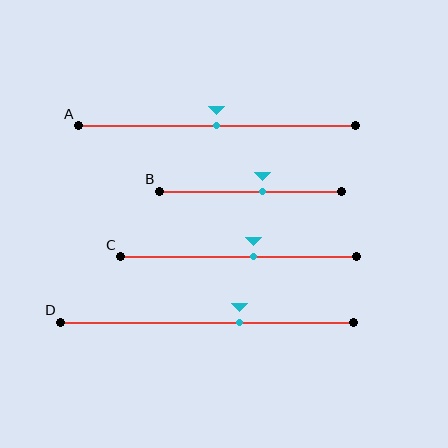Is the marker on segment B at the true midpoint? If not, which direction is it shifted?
No, the marker on segment B is shifted to the right by about 7% of the segment length.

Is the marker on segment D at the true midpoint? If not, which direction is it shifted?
No, the marker on segment D is shifted to the right by about 11% of the segment length.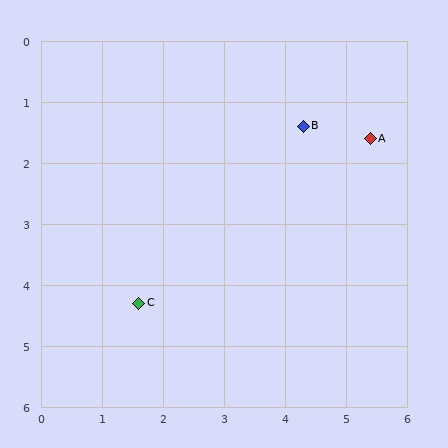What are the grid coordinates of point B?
Point B is at approximately (4.3, 1.4).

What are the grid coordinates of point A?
Point A is at approximately (5.4, 1.6).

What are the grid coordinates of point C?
Point C is at approximately (1.6, 4.3).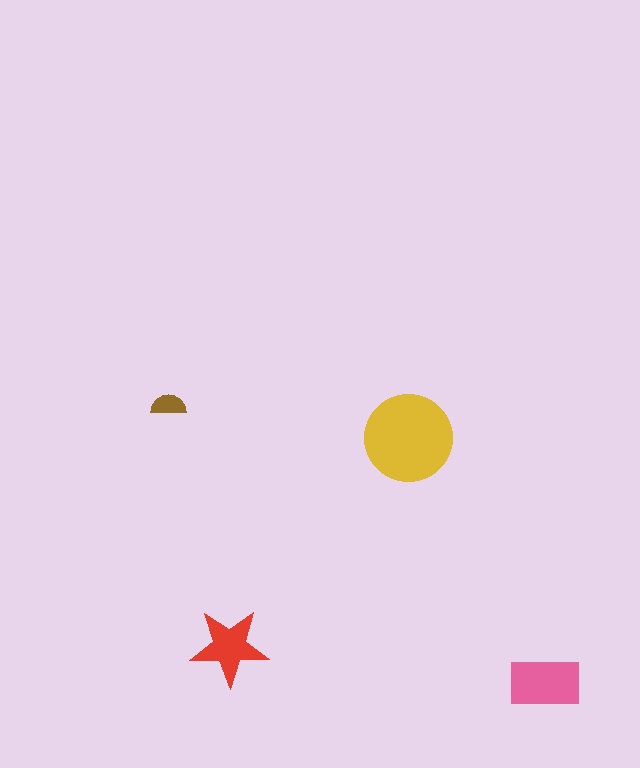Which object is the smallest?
The brown semicircle.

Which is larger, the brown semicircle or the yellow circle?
The yellow circle.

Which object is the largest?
The yellow circle.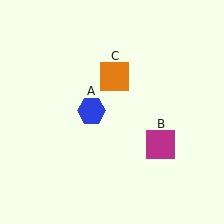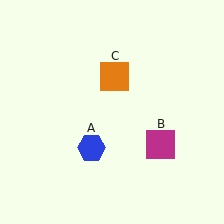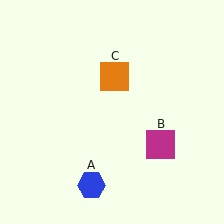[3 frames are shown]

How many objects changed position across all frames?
1 object changed position: blue hexagon (object A).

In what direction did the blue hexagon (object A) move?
The blue hexagon (object A) moved down.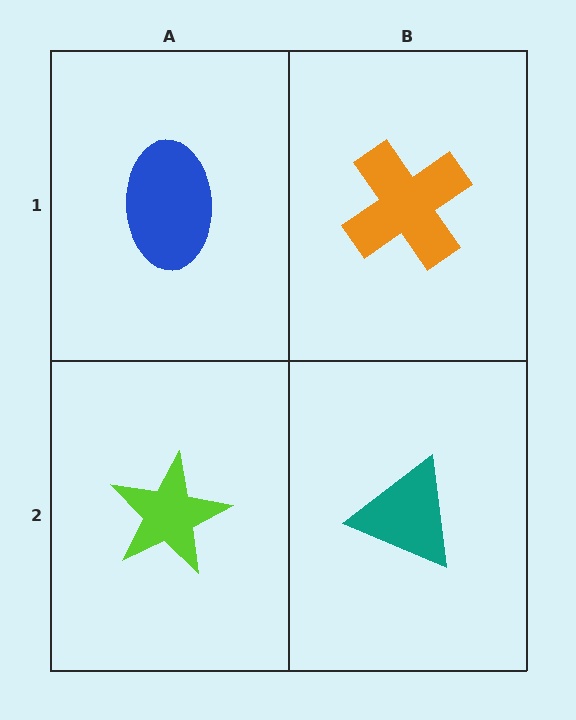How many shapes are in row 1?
2 shapes.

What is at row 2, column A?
A lime star.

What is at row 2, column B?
A teal triangle.